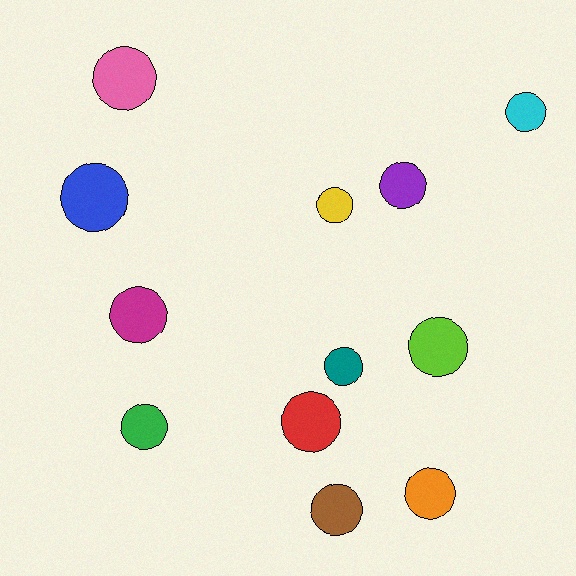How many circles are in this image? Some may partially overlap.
There are 12 circles.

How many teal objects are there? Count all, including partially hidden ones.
There is 1 teal object.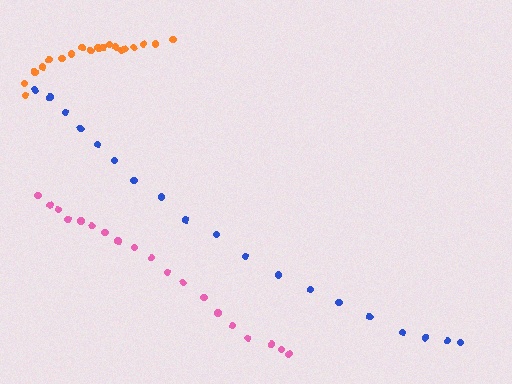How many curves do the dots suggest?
There are 3 distinct paths.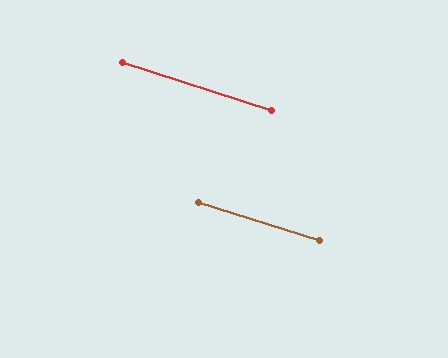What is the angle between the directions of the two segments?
Approximately 0 degrees.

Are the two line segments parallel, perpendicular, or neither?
Parallel — their directions differ by only 0.3°.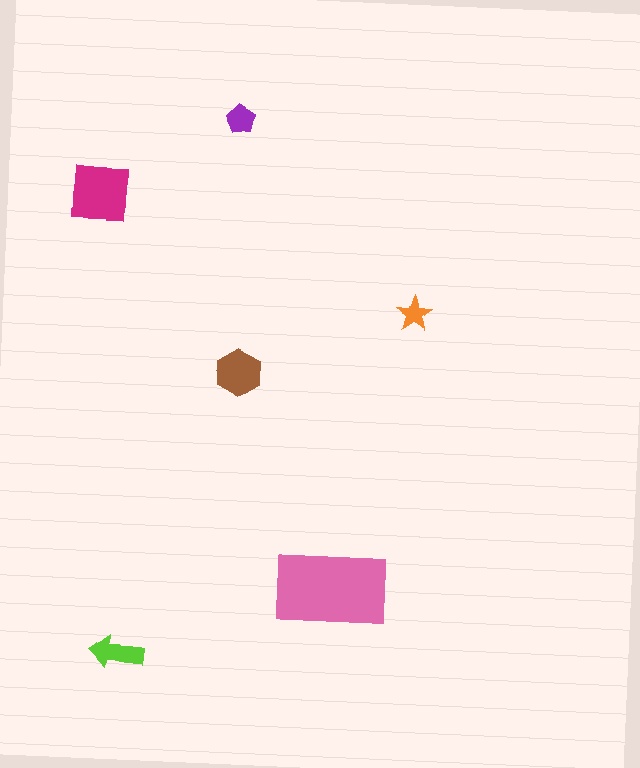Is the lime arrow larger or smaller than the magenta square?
Smaller.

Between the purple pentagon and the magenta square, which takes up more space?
The magenta square.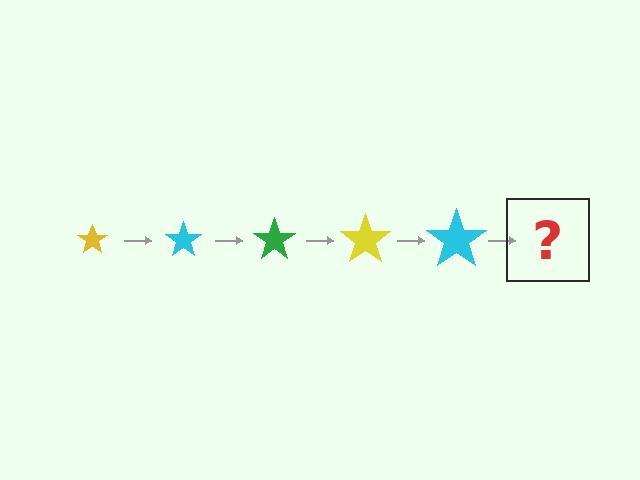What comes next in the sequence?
The next element should be a green star, larger than the previous one.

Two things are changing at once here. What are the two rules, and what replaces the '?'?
The two rules are that the star grows larger each step and the color cycles through yellow, cyan, and green. The '?' should be a green star, larger than the previous one.